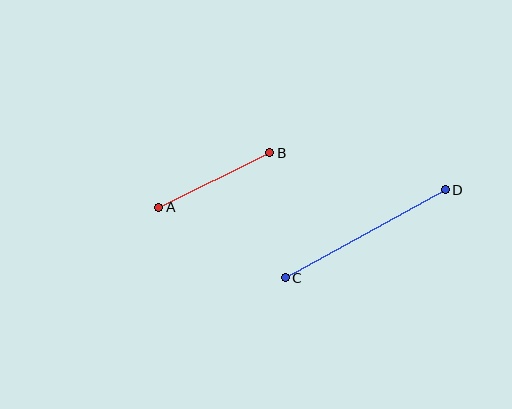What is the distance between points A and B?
The distance is approximately 124 pixels.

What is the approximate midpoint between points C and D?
The midpoint is at approximately (365, 234) pixels.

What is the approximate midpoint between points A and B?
The midpoint is at approximately (214, 180) pixels.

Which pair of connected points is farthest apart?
Points C and D are farthest apart.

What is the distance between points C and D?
The distance is approximately 183 pixels.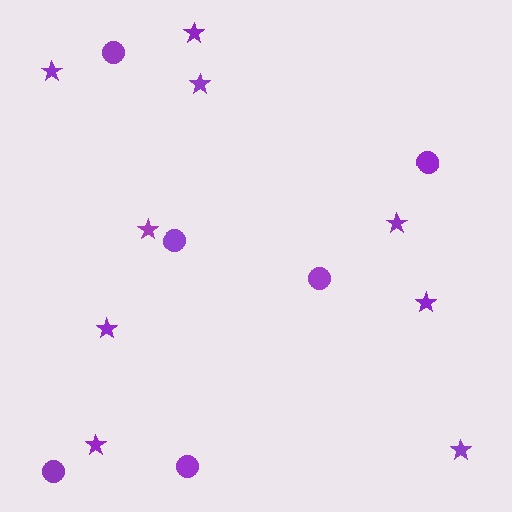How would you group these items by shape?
There are 2 groups: one group of circles (6) and one group of stars (9).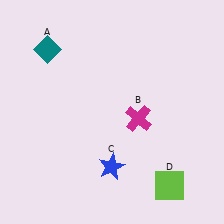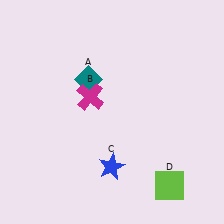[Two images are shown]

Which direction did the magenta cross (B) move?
The magenta cross (B) moved left.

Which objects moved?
The objects that moved are: the teal diamond (A), the magenta cross (B).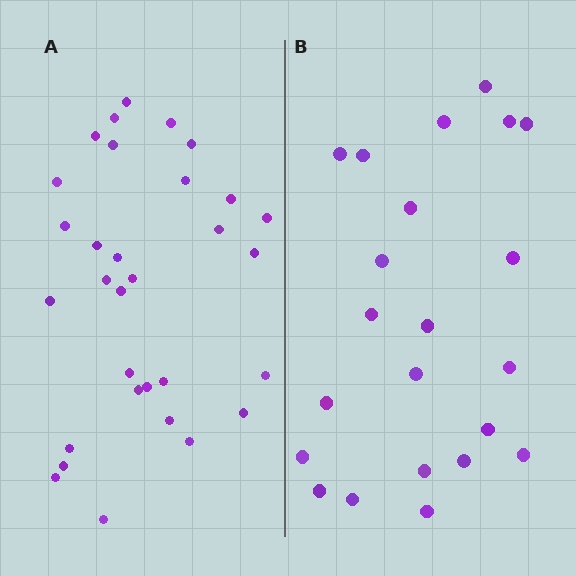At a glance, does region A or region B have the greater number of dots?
Region A (the left region) has more dots.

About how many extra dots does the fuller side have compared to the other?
Region A has roughly 8 or so more dots than region B.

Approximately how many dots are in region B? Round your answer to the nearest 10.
About 20 dots. (The exact count is 22, which rounds to 20.)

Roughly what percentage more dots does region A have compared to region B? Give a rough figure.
About 40% more.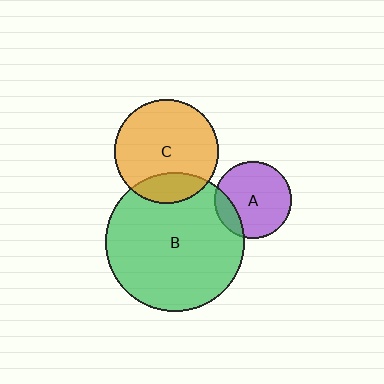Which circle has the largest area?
Circle B (green).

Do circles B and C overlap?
Yes.